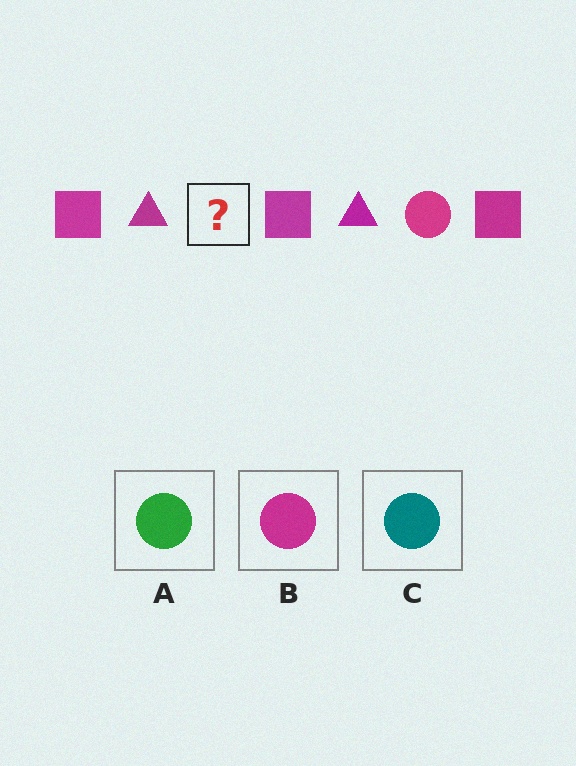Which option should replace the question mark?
Option B.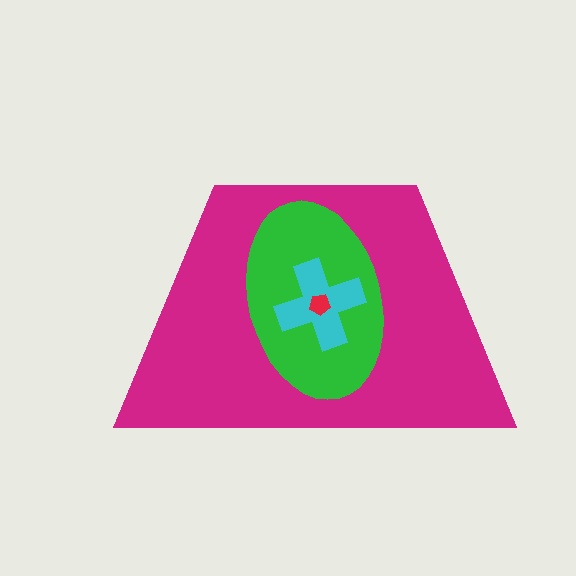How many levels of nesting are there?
4.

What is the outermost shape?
The magenta trapezoid.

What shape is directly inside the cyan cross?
The red pentagon.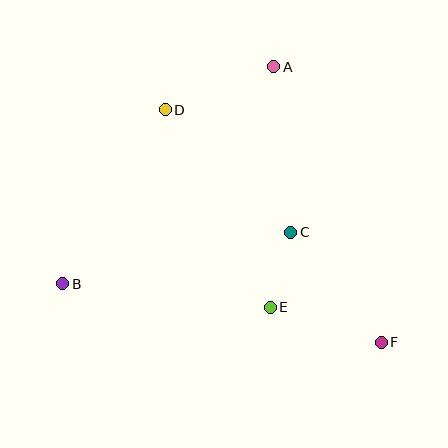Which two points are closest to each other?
Points C and E are closest to each other.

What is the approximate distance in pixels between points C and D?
The distance between C and D is approximately 175 pixels.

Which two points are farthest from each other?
Points B and F are farthest from each other.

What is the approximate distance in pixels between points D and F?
The distance between D and F is approximately 317 pixels.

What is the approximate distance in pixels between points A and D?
The distance between A and D is approximately 117 pixels.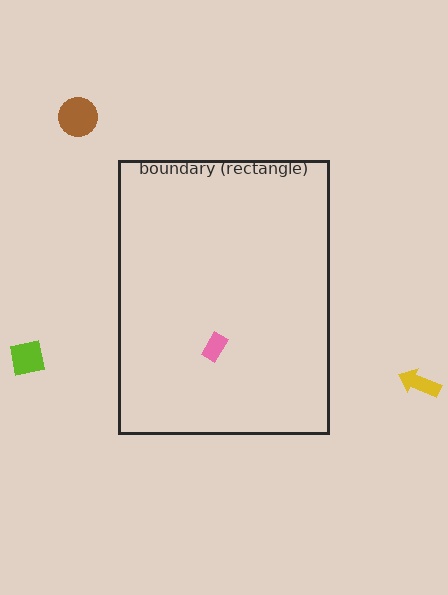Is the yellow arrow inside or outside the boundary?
Outside.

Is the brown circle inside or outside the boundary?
Outside.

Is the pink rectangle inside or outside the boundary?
Inside.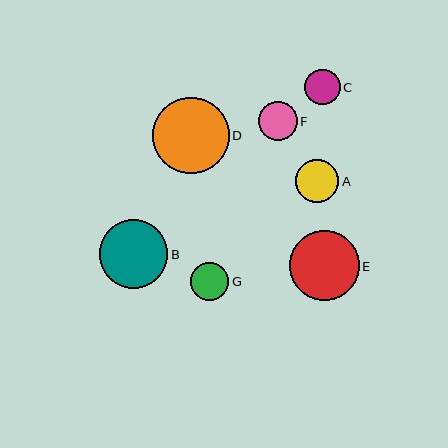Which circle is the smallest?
Circle C is the smallest with a size of approximately 36 pixels.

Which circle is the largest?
Circle D is the largest with a size of approximately 77 pixels.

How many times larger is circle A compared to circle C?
Circle A is approximately 1.2 times the size of circle C.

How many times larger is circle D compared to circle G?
Circle D is approximately 2.0 times the size of circle G.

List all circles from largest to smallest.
From largest to smallest: D, E, B, A, F, G, C.